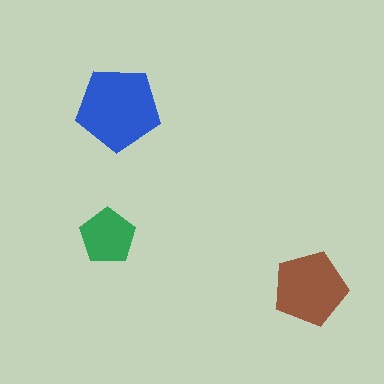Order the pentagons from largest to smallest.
the blue one, the brown one, the green one.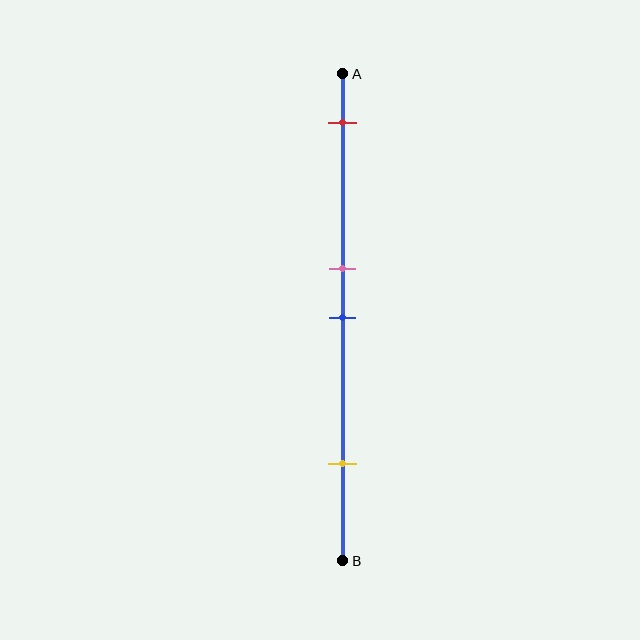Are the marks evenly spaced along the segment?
No, the marks are not evenly spaced.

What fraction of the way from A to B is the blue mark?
The blue mark is approximately 50% (0.5) of the way from A to B.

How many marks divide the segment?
There are 4 marks dividing the segment.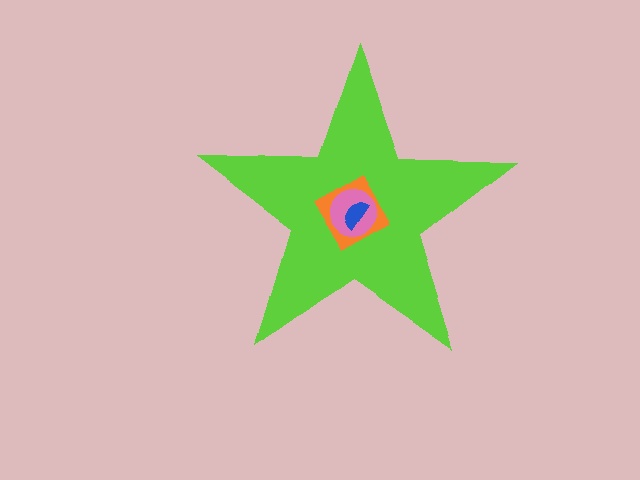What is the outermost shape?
The lime star.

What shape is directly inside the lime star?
The orange diamond.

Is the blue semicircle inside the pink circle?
Yes.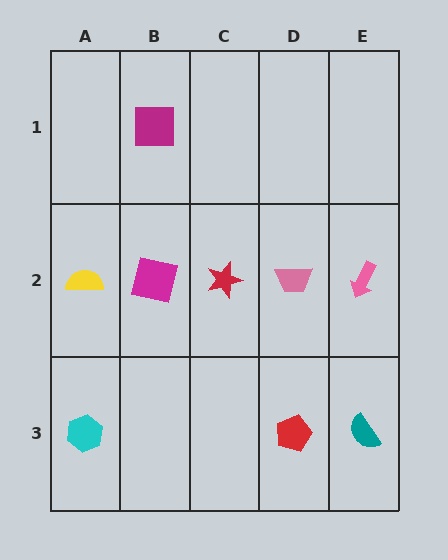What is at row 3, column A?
A cyan hexagon.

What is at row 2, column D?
A pink trapezoid.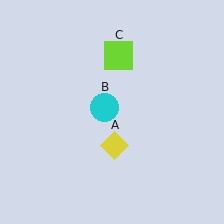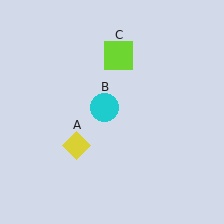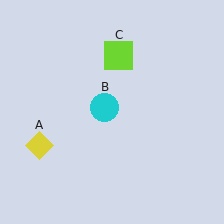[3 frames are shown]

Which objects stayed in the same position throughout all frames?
Cyan circle (object B) and lime square (object C) remained stationary.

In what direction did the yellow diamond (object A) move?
The yellow diamond (object A) moved left.